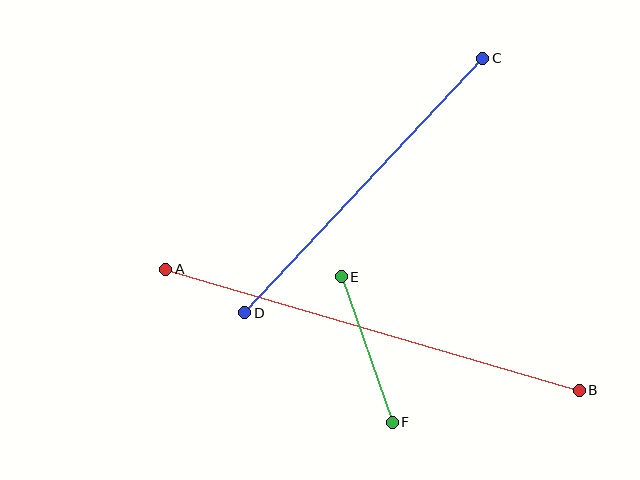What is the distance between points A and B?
The distance is approximately 431 pixels.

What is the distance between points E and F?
The distance is approximately 154 pixels.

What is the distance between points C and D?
The distance is approximately 348 pixels.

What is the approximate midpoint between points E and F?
The midpoint is at approximately (367, 350) pixels.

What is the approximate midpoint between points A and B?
The midpoint is at approximately (372, 330) pixels.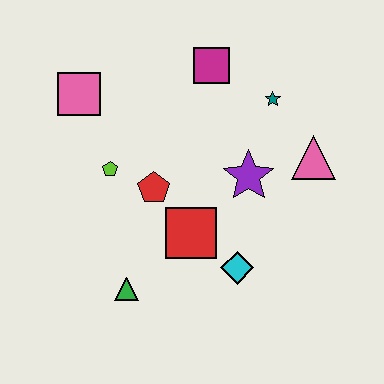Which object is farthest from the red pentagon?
The pink triangle is farthest from the red pentagon.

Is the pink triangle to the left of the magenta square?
No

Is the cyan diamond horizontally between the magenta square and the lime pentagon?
No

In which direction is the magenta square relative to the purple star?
The magenta square is above the purple star.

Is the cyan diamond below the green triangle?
No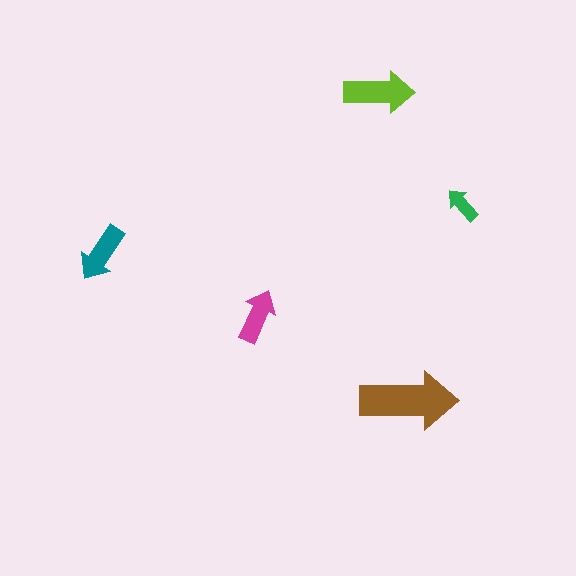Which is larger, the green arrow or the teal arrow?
The teal one.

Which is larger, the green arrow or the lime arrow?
The lime one.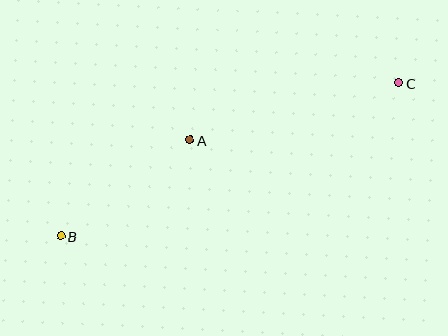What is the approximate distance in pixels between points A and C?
The distance between A and C is approximately 217 pixels.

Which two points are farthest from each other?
Points B and C are farthest from each other.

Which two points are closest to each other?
Points A and B are closest to each other.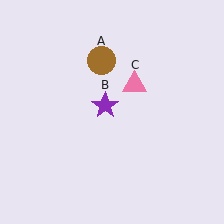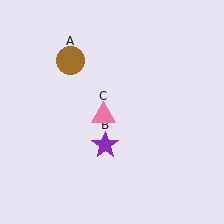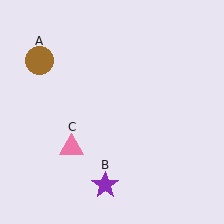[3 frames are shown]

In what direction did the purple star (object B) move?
The purple star (object B) moved down.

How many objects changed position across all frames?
3 objects changed position: brown circle (object A), purple star (object B), pink triangle (object C).